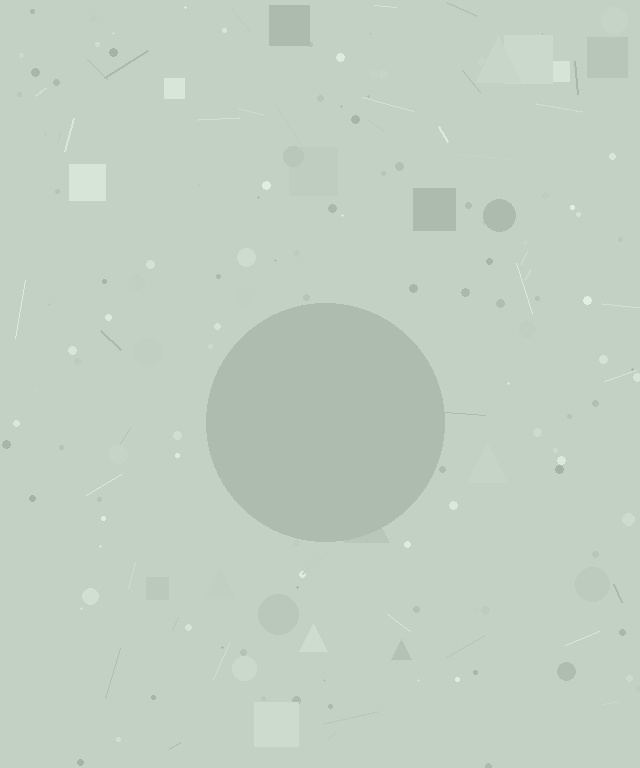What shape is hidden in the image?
A circle is hidden in the image.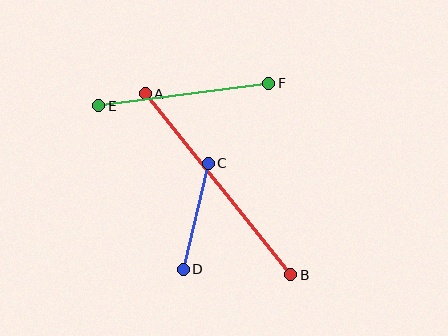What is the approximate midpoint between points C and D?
The midpoint is at approximately (196, 216) pixels.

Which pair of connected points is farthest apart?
Points A and B are farthest apart.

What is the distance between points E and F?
The distance is approximately 172 pixels.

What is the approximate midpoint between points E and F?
The midpoint is at approximately (184, 94) pixels.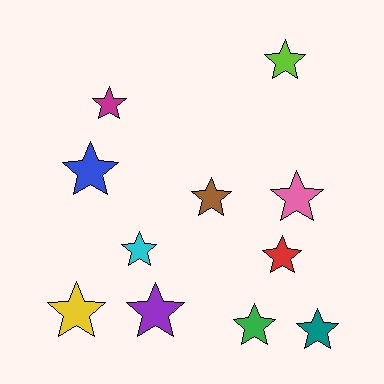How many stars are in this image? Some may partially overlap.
There are 11 stars.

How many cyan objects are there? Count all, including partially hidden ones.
There is 1 cyan object.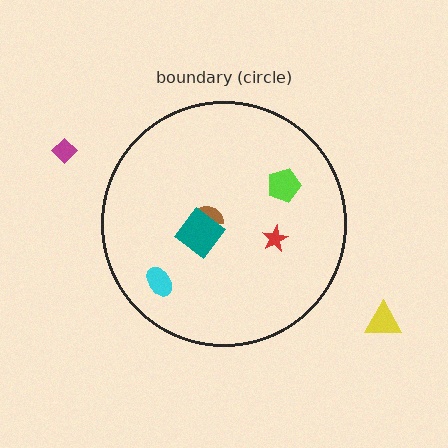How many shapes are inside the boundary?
5 inside, 2 outside.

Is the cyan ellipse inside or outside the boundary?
Inside.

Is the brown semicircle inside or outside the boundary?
Inside.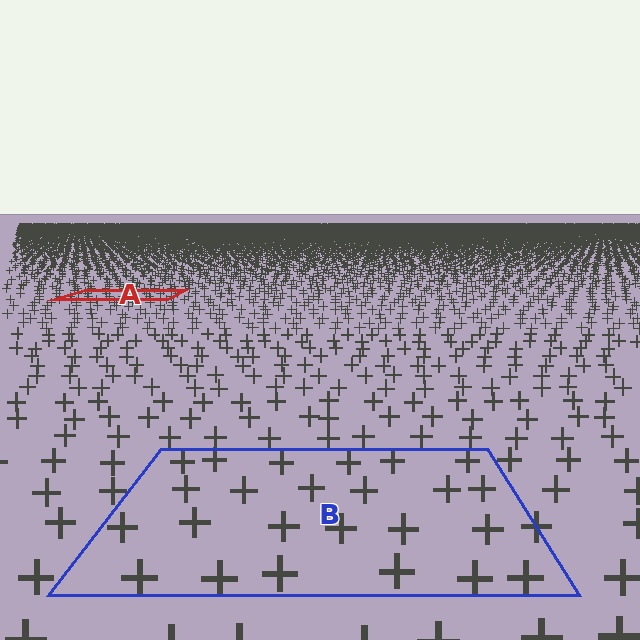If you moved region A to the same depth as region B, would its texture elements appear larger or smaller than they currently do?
They would appear larger. At a closer depth, the same texture elements are projected at a bigger on-screen size.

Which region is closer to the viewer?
Region B is closer. The texture elements there are larger and more spread out.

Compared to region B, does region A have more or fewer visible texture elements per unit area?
Region A has more texture elements per unit area — they are packed more densely because it is farther away.